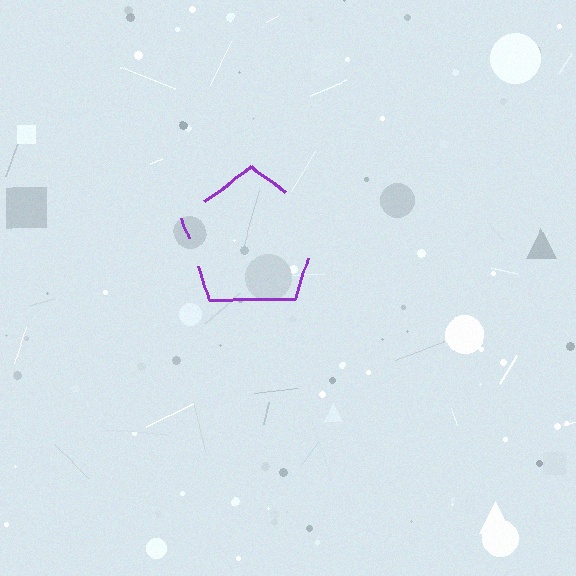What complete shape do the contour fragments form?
The contour fragments form a pentagon.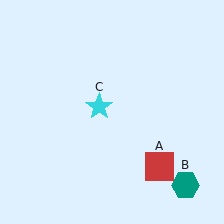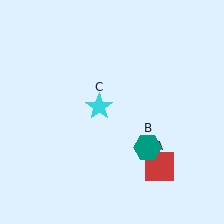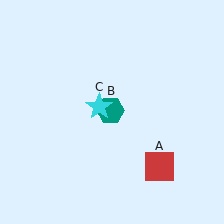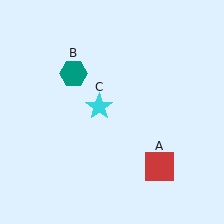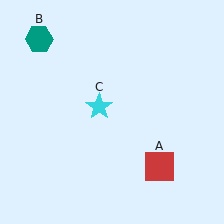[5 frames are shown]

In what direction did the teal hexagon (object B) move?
The teal hexagon (object B) moved up and to the left.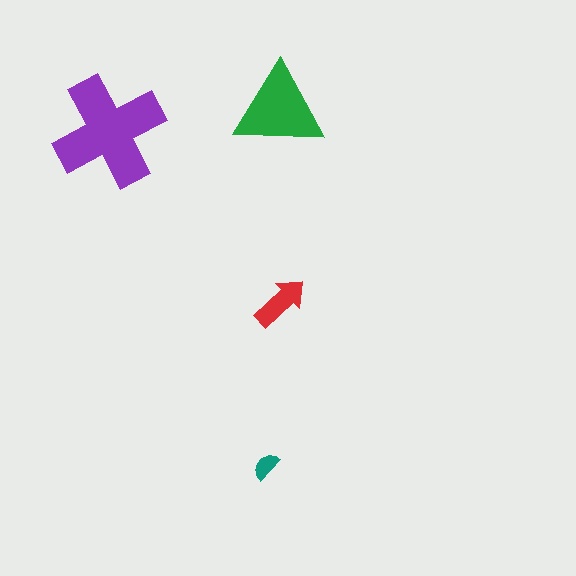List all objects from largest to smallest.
The purple cross, the green triangle, the red arrow, the teal semicircle.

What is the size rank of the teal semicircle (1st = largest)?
4th.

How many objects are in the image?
There are 4 objects in the image.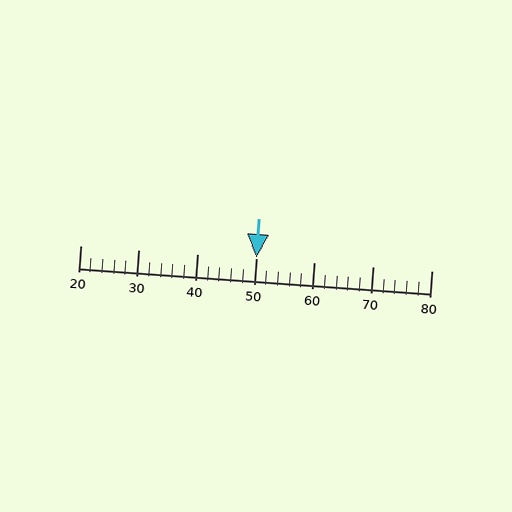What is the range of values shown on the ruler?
The ruler shows values from 20 to 80.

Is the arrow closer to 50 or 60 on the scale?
The arrow is closer to 50.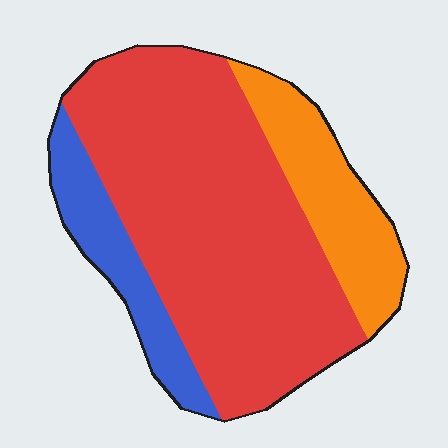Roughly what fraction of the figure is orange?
Orange takes up about one fifth (1/5) of the figure.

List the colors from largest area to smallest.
From largest to smallest: red, orange, blue.